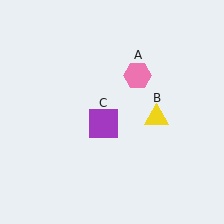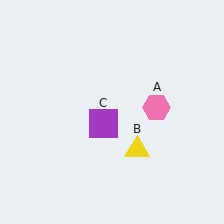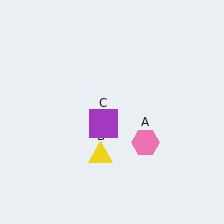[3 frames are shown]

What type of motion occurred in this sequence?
The pink hexagon (object A), yellow triangle (object B) rotated clockwise around the center of the scene.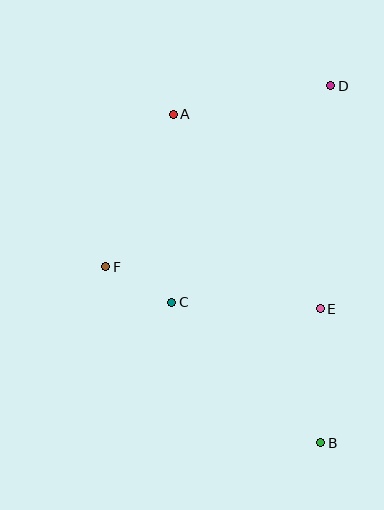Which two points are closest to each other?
Points C and F are closest to each other.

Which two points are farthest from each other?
Points A and B are farthest from each other.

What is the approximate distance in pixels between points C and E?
The distance between C and E is approximately 149 pixels.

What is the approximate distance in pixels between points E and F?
The distance between E and F is approximately 218 pixels.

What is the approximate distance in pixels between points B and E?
The distance between B and E is approximately 134 pixels.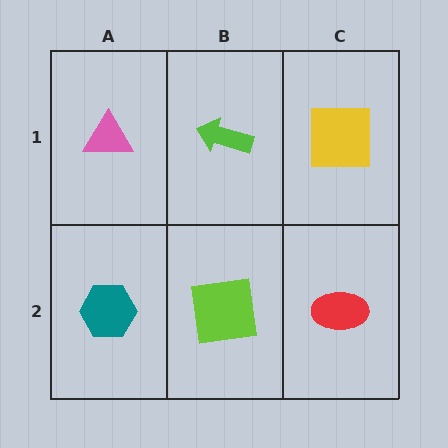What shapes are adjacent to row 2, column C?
A yellow square (row 1, column C), a lime square (row 2, column B).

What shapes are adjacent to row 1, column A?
A teal hexagon (row 2, column A), a lime arrow (row 1, column B).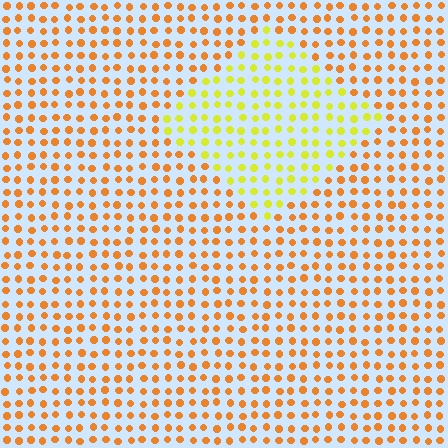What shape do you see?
I see a diamond.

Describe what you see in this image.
The image is filled with small orange elements in a uniform arrangement. A diamond-shaped region is visible where the elements are tinted to a slightly different hue, forming a subtle color boundary.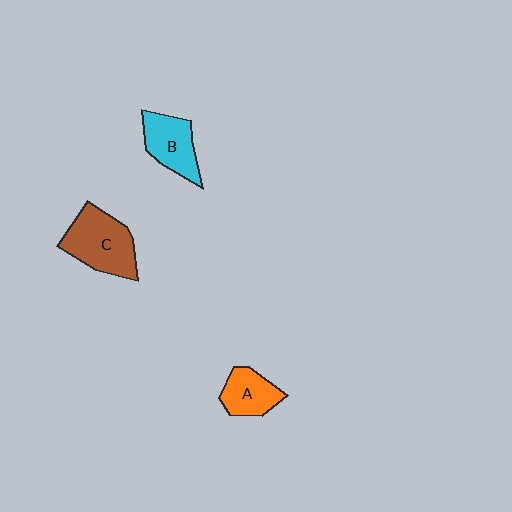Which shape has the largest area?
Shape C (brown).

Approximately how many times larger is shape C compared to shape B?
Approximately 1.4 times.